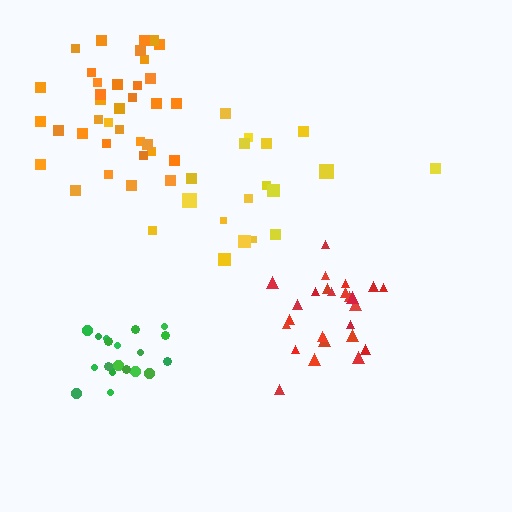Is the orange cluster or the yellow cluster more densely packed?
Orange.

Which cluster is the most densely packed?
Green.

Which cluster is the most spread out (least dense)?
Yellow.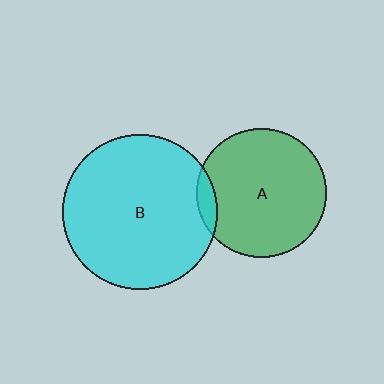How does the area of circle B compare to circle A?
Approximately 1.4 times.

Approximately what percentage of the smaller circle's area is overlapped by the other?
Approximately 5%.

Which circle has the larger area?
Circle B (cyan).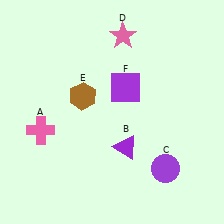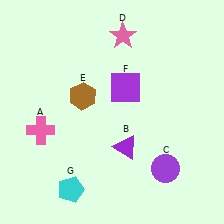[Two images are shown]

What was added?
A cyan pentagon (G) was added in Image 2.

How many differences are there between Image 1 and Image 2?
There is 1 difference between the two images.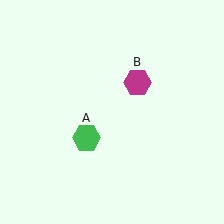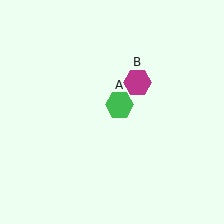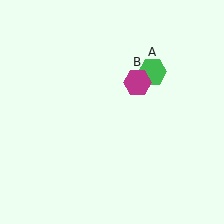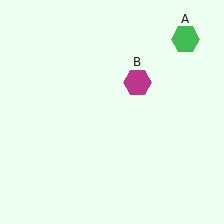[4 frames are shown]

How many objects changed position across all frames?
1 object changed position: green hexagon (object A).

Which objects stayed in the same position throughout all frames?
Magenta hexagon (object B) remained stationary.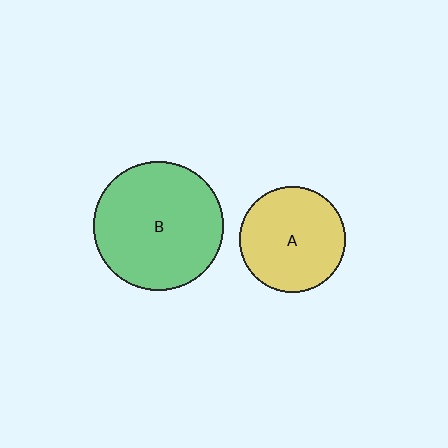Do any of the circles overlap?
No, none of the circles overlap.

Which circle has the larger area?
Circle B (green).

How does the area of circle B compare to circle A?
Approximately 1.5 times.